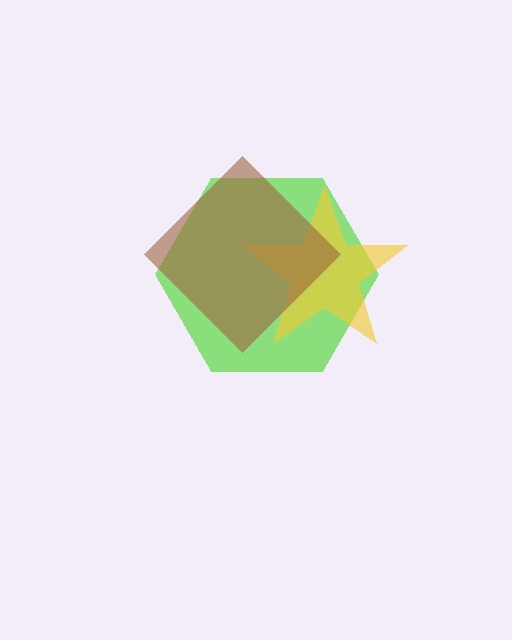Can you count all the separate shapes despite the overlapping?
Yes, there are 3 separate shapes.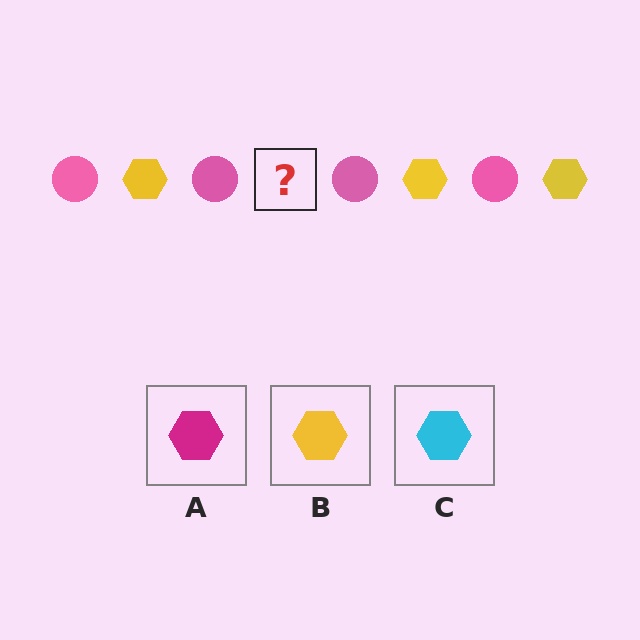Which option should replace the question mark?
Option B.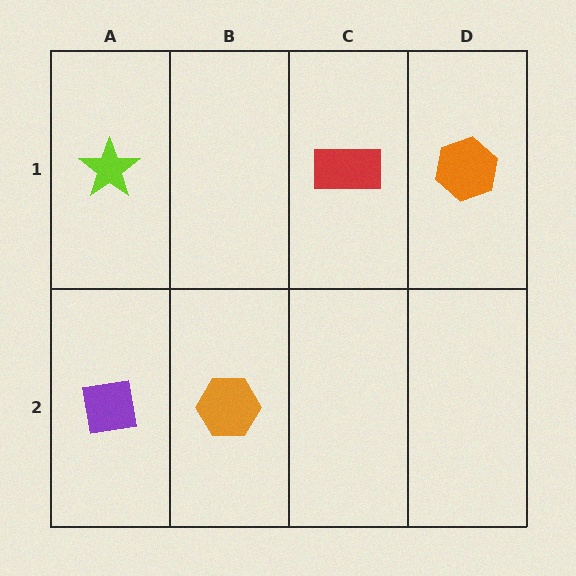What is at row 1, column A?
A lime star.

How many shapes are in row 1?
3 shapes.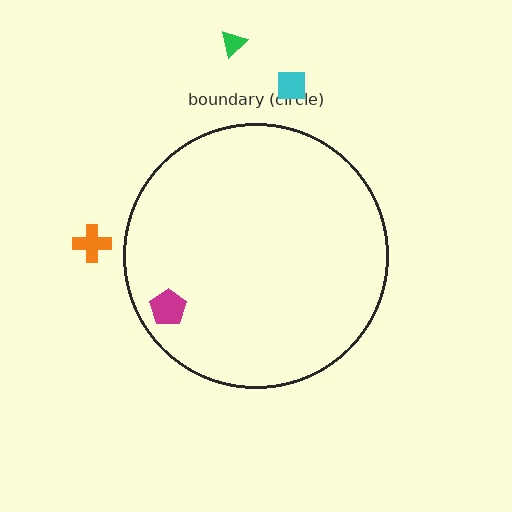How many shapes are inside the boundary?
1 inside, 3 outside.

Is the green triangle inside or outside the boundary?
Outside.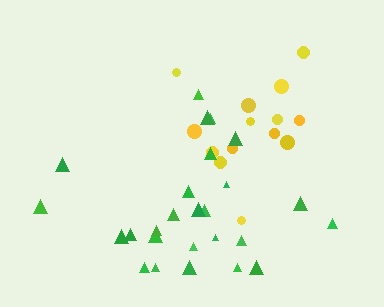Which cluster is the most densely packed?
Yellow.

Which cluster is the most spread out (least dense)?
Green.